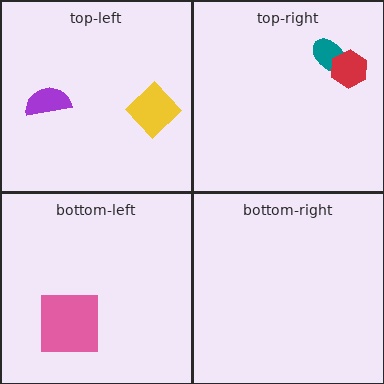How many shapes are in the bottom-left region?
1.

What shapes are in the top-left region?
The purple semicircle, the yellow diamond.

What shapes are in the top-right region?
The teal ellipse, the red hexagon.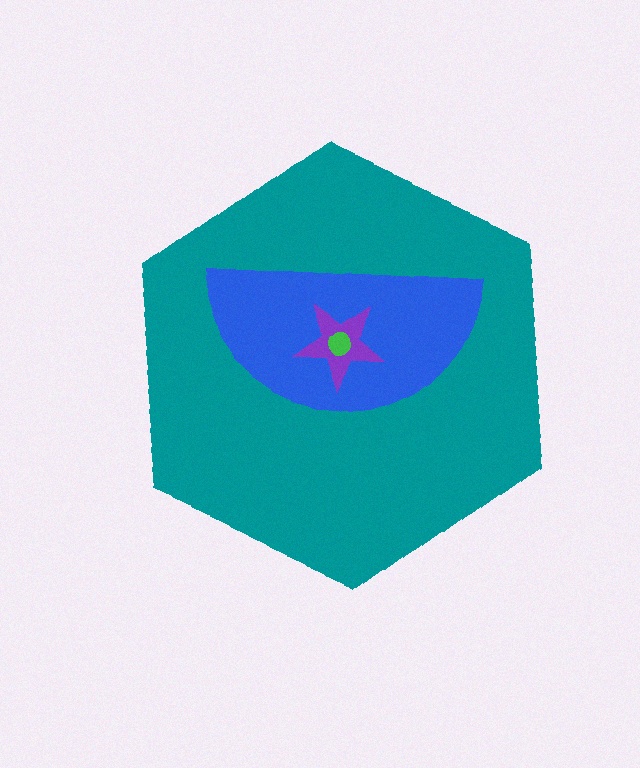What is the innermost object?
The green circle.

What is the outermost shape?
The teal hexagon.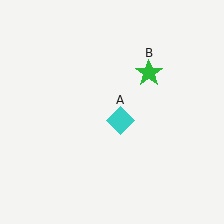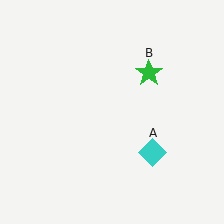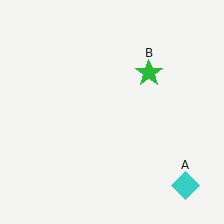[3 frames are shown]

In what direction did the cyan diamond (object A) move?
The cyan diamond (object A) moved down and to the right.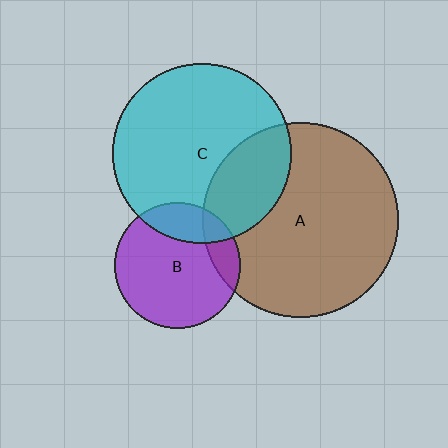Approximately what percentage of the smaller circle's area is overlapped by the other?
Approximately 20%.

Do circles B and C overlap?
Yes.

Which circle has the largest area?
Circle A (brown).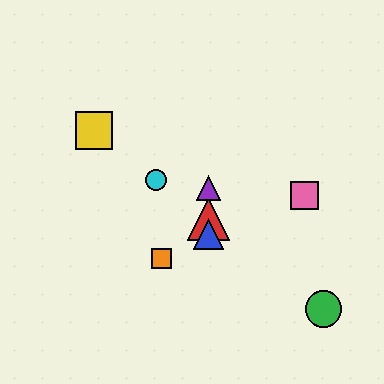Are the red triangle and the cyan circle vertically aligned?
No, the red triangle is at x≈208 and the cyan circle is at x≈156.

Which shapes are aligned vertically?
The red triangle, the blue triangle, the purple triangle are aligned vertically.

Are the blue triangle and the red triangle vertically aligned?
Yes, both are at x≈208.